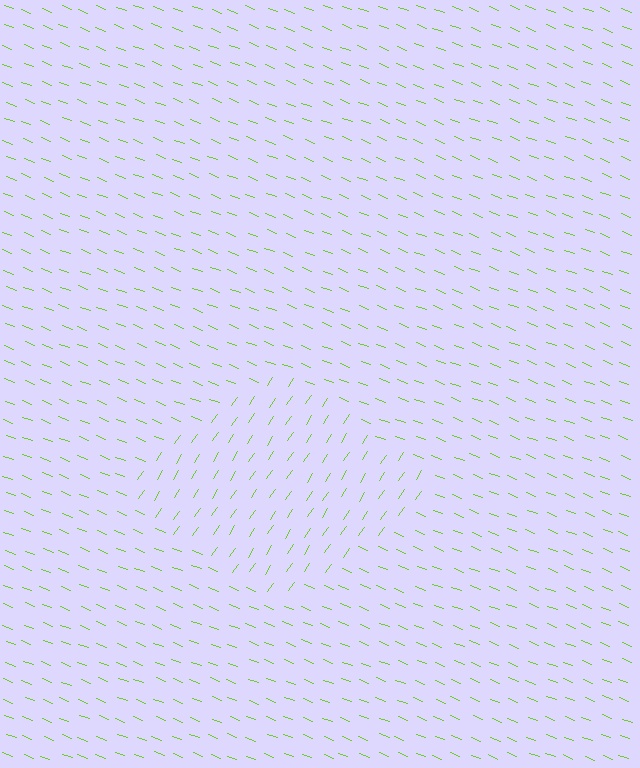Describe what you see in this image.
The image is filled with small lime line segments. A diamond region in the image has lines oriented differently from the surrounding lines, creating a visible texture boundary.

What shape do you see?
I see a diamond.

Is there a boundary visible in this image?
Yes, there is a texture boundary formed by a change in line orientation.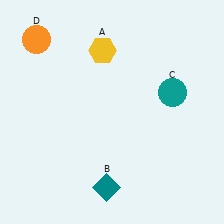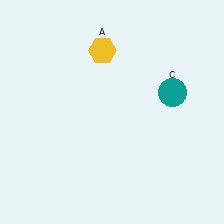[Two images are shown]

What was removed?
The orange circle (D), the teal diamond (B) were removed in Image 2.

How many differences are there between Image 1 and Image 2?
There are 2 differences between the two images.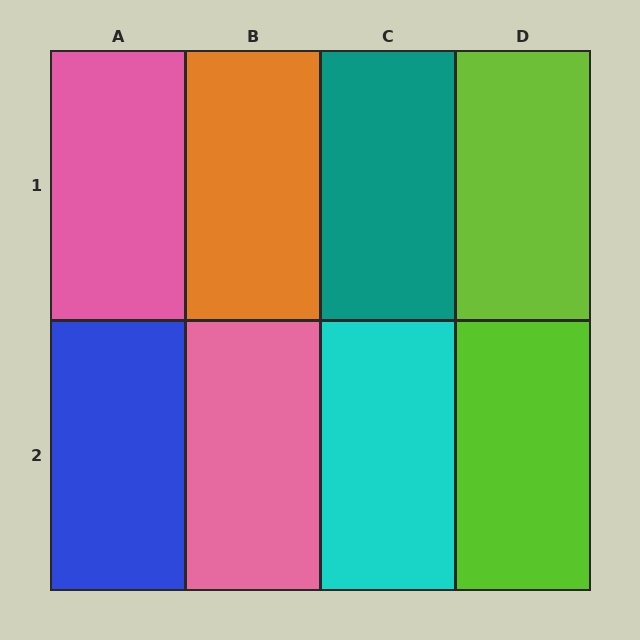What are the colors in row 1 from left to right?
Pink, orange, teal, lime.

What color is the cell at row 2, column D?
Lime.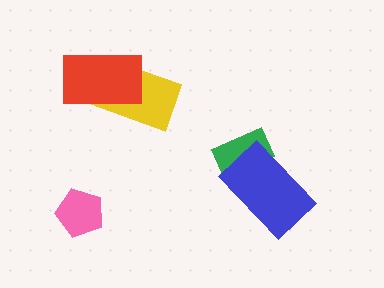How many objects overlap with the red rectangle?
1 object overlaps with the red rectangle.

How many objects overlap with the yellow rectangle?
1 object overlaps with the yellow rectangle.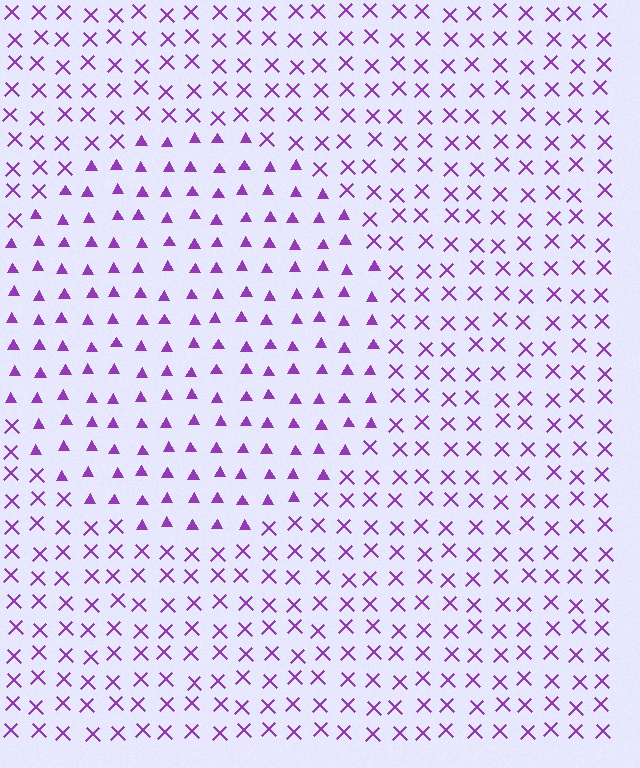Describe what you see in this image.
The image is filled with small purple elements arranged in a uniform grid. A circle-shaped region contains triangles, while the surrounding area contains X marks. The boundary is defined purely by the change in element shape.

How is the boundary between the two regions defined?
The boundary is defined by a change in element shape: triangles inside vs. X marks outside. All elements share the same color and spacing.